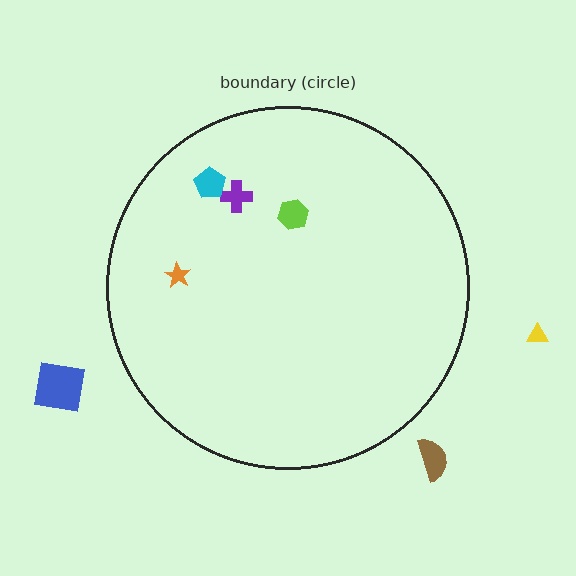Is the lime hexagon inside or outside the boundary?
Inside.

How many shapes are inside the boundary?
4 inside, 3 outside.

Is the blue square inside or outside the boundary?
Outside.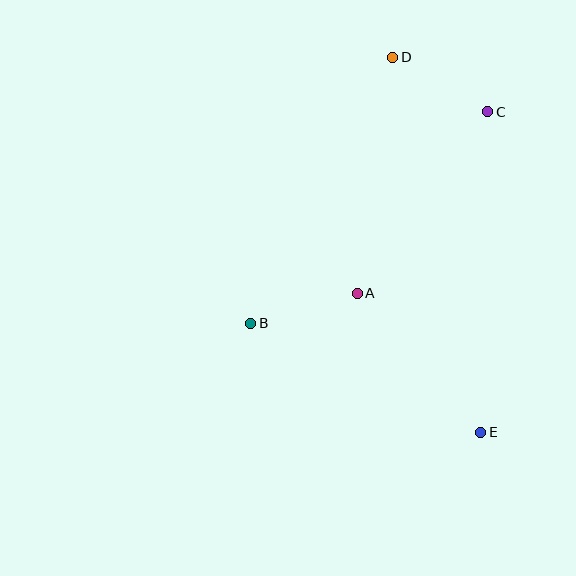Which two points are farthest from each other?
Points D and E are farthest from each other.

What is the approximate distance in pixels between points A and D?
The distance between A and D is approximately 239 pixels.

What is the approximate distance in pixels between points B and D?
The distance between B and D is approximately 301 pixels.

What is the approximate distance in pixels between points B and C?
The distance between B and C is approximately 318 pixels.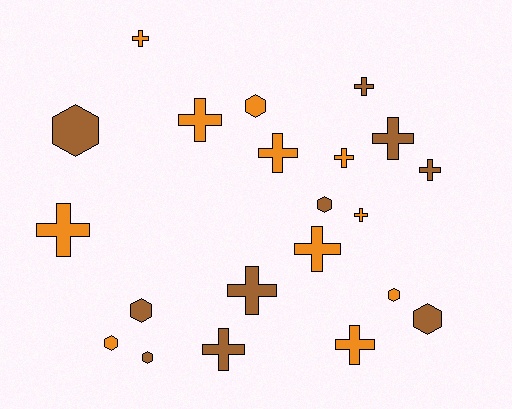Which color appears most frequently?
Orange, with 11 objects.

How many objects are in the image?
There are 21 objects.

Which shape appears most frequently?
Cross, with 13 objects.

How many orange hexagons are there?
There are 3 orange hexagons.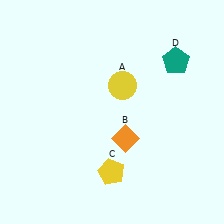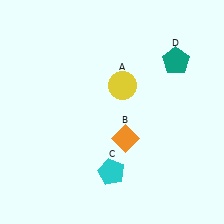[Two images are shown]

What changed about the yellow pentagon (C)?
In Image 1, C is yellow. In Image 2, it changed to cyan.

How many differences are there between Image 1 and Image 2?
There is 1 difference between the two images.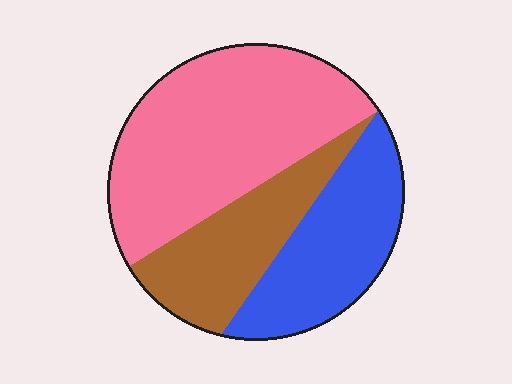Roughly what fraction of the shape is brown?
Brown takes up about one quarter (1/4) of the shape.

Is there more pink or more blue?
Pink.